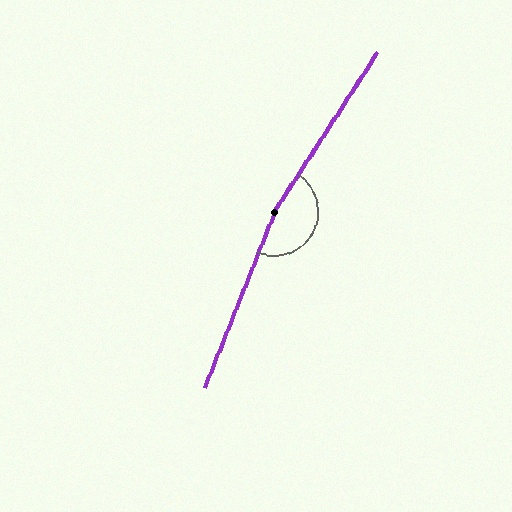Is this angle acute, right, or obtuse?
It is obtuse.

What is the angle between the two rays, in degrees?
Approximately 169 degrees.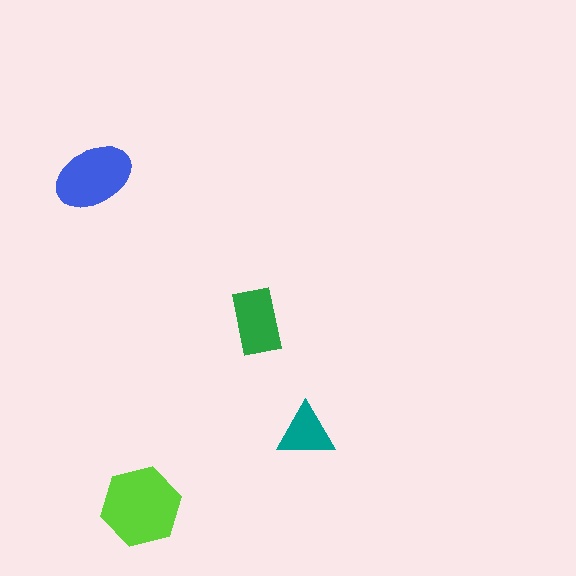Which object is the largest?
The lime hexagon.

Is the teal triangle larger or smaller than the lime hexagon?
Smaller.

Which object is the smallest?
The teal triangle.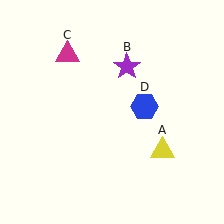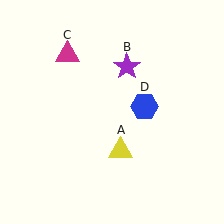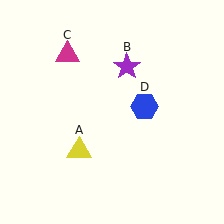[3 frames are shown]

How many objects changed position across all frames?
1 object changed position: yellow triangle (object A).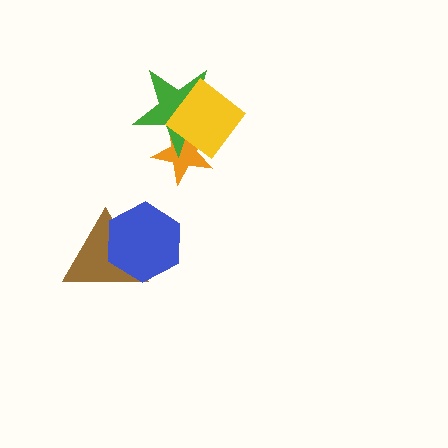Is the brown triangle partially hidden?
Yes, it is partially covered by another shape.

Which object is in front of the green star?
The yellow diamond is in front of the green star.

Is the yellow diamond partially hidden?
No, no other shape covers it.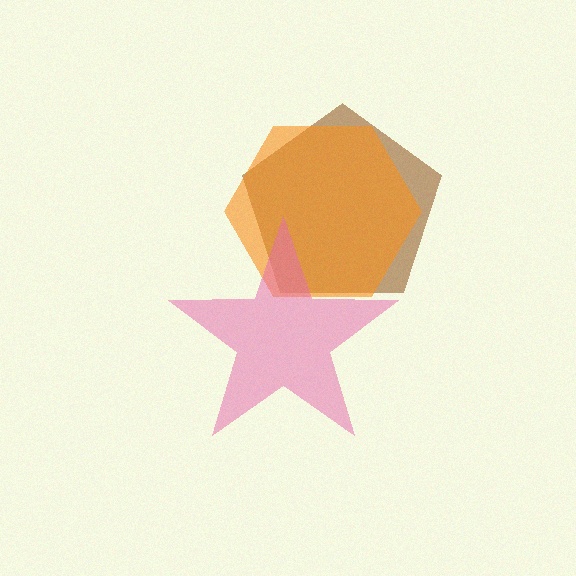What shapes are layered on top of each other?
The layered shapes are: a brown pentagon, an orange hexagon, a pink star.